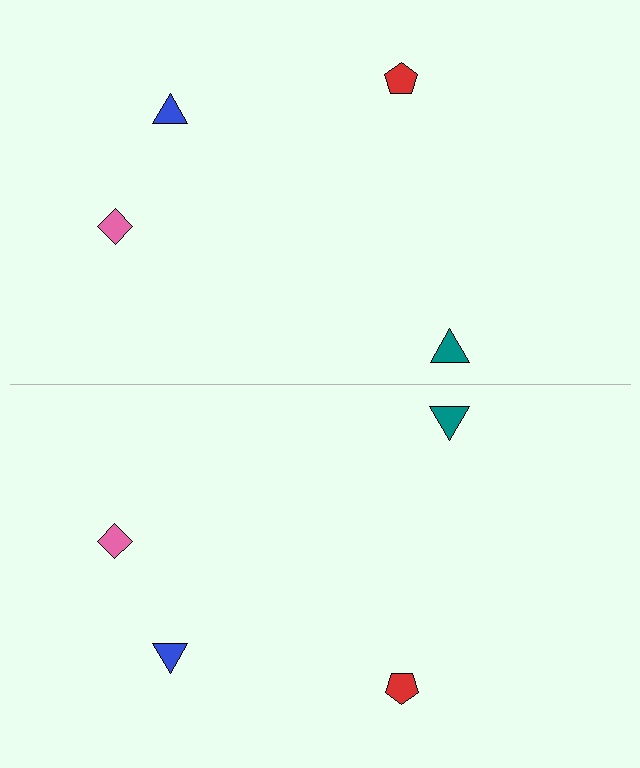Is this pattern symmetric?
Yes, this pattern has bilateral (reflection) symmetry.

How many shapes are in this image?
There are 8 shapes in this image.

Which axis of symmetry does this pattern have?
The pattern has a horizontal axis of symmetry running through the center of the image.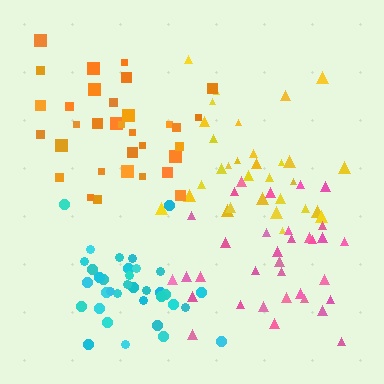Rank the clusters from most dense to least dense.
cyan, yellow, pink, orange.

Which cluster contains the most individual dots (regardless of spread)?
Cyan (35).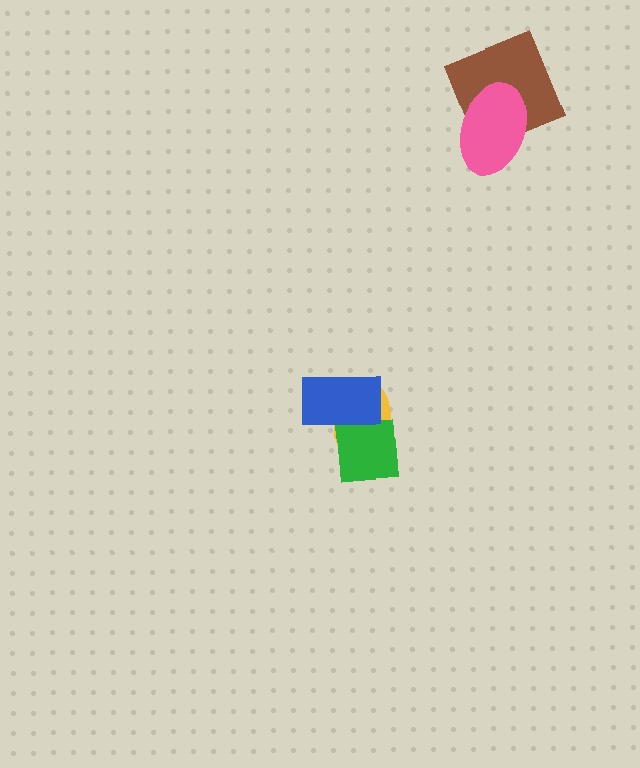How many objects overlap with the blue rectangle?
2 objects overlap with the blue rectangle.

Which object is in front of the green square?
The blue rectangle is in front of the green square.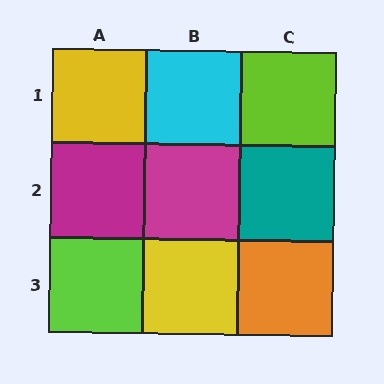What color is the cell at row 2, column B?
Magenta.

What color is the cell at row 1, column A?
Yellow.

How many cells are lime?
2 cells are lime.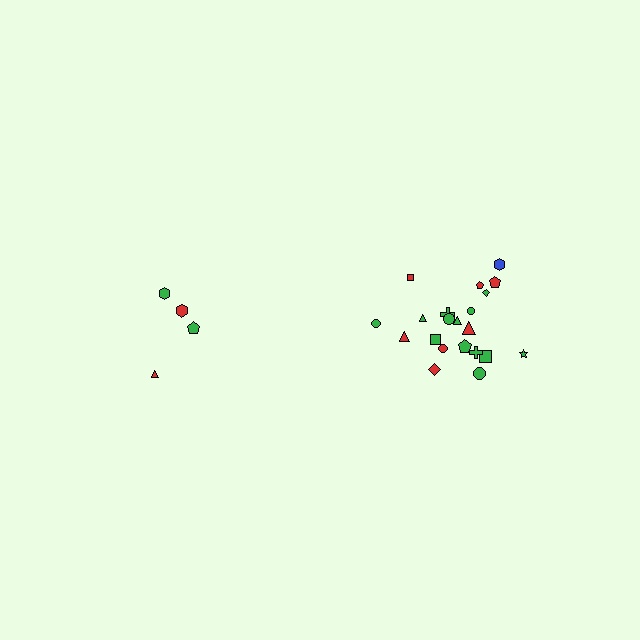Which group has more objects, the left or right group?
The right group.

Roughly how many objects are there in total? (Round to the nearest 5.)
Roughly 25 objects in total.